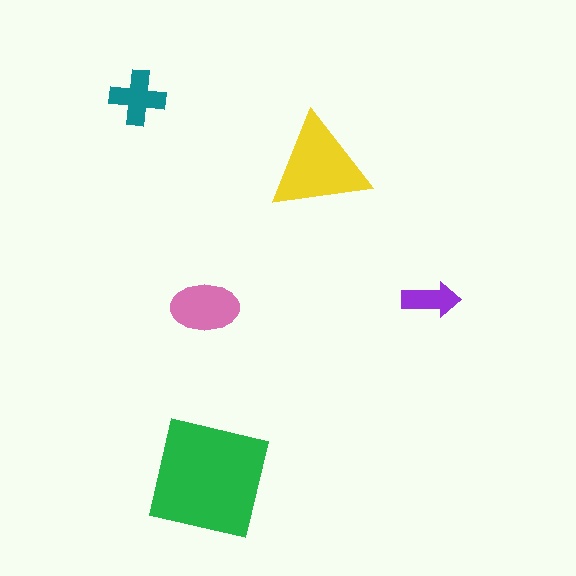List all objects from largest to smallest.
The green square, the yellow triangle, the pink ellipse, the teal cross, the purple arrow.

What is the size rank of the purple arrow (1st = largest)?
5th.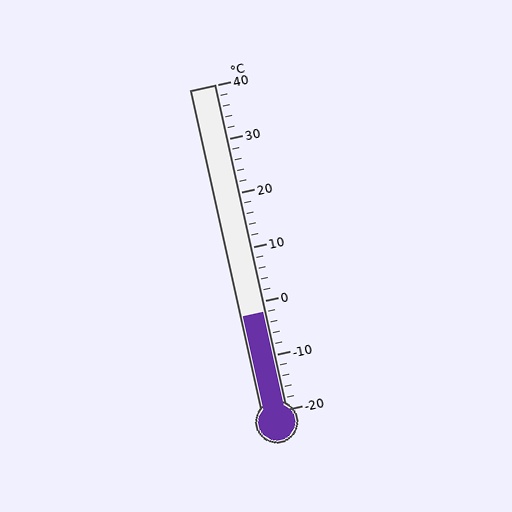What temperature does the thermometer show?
The thermometer shows approximately -2°C.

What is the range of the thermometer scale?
The thermometer scale ranges from -20°C to 40°C.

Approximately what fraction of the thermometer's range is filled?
The thermometer is filled to approximately 30% of its range.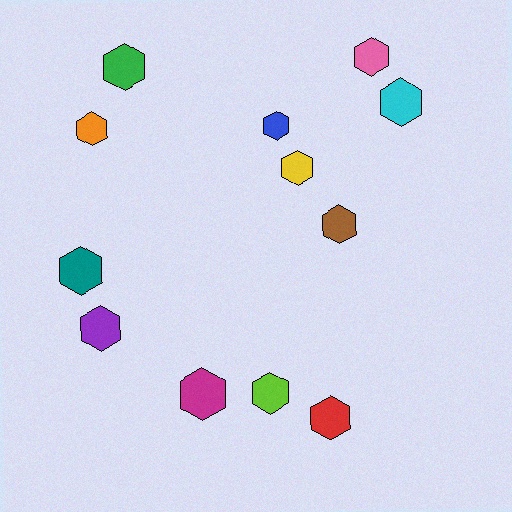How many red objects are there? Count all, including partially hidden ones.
There is 1 red object.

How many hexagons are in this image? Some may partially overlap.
There are 12 hexagons.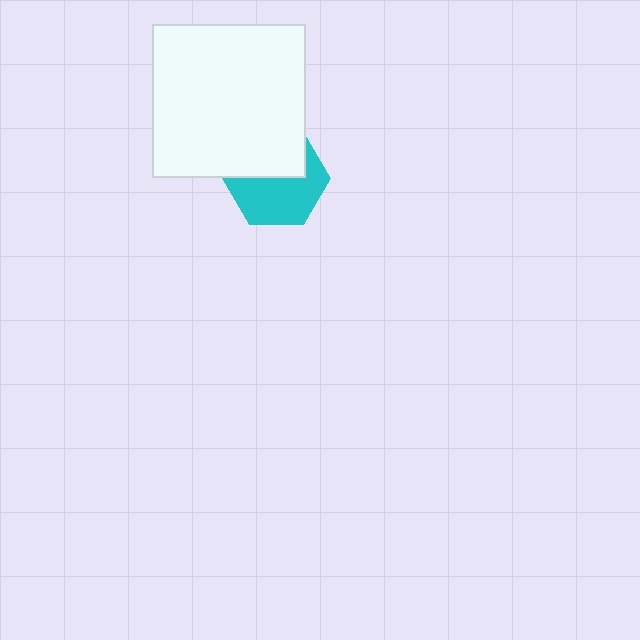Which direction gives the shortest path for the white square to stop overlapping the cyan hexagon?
Moving up gives the shortest separation.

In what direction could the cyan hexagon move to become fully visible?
The cyan hexagon could move down. That would shift it out from behind the white square entirely.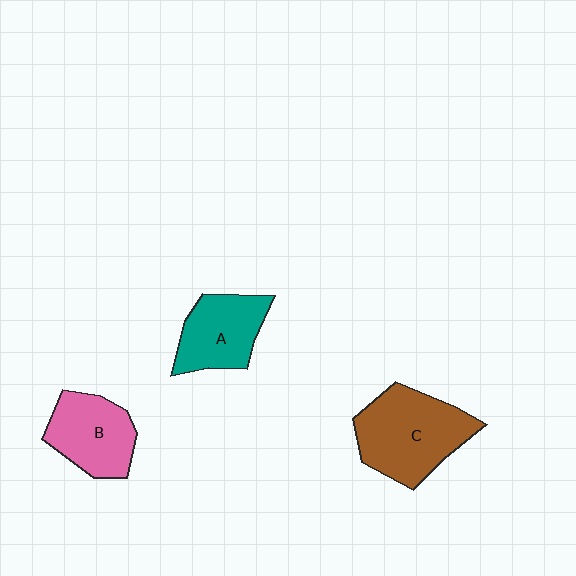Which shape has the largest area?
Shape C (brown).